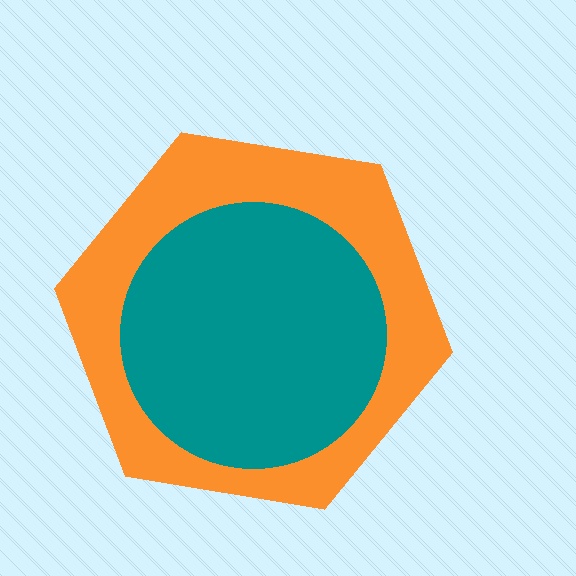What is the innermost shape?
The teal circle.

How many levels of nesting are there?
2.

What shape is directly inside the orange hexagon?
The teal circle.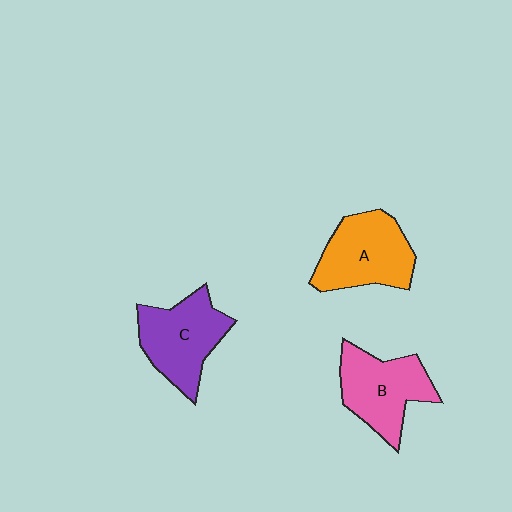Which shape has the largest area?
Shape A (orange).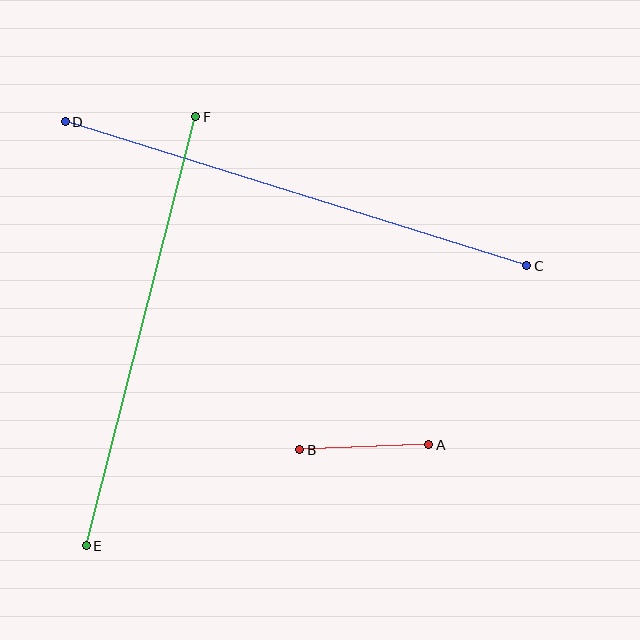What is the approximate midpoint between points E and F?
The midpoint is at approximately (141, 331) pixels.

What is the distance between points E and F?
The distance is approximately 442 pixels.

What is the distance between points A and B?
The distance is approximately 129 pixels.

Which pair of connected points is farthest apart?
Points C and D are farthest apart.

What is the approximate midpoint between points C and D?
The midpoint is at approximately (296, 194) pixels.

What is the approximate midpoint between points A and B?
The midpoint is at approximately (364, 447) pixels.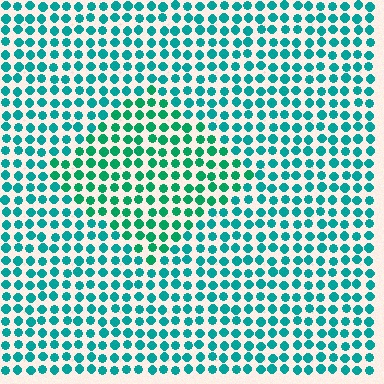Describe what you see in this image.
The image is filled with small teal elements in a uniform arrangement. A diamond-shaped region is visible where the elements are tinted to a slightly different hue, forming a subtle color boundary.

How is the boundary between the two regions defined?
The boundary is defined purely by a slight shift in hue (about 23 degrees). Spacing, size, and orientation are identical on both sides.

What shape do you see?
I see a diamond.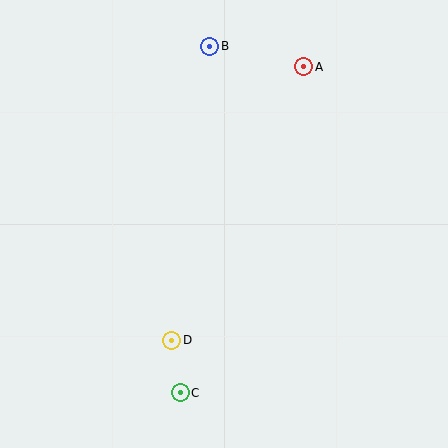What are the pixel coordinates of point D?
Point D is at (172, 340).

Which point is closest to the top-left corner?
Point B is closest to the top-left corner.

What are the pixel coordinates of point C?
Point C is at (180, 393).